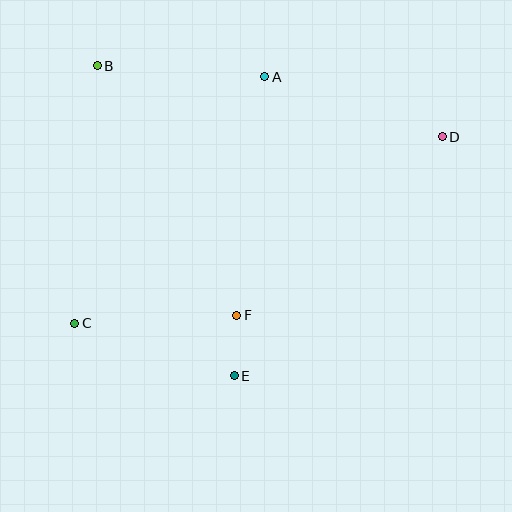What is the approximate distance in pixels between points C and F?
The distance between C and F is approximately 162 pixels.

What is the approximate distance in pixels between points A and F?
The distance between A and F is approximately 240 pixels.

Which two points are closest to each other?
Points E and F are closest to each other.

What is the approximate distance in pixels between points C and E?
The distance between C and E is approximately 168 pixels.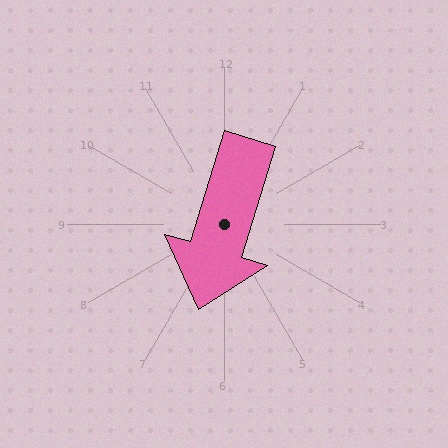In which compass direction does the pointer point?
South.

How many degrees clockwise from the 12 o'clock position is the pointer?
Approximately 197 degrees.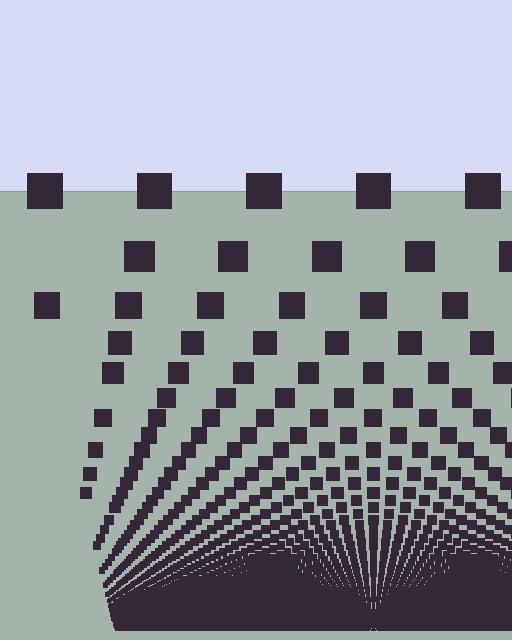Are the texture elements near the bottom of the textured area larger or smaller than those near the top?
Smaller. The gradient is inverted — elements near the bottom are smaller and denser.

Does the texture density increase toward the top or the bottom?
Density increases toward the bottom.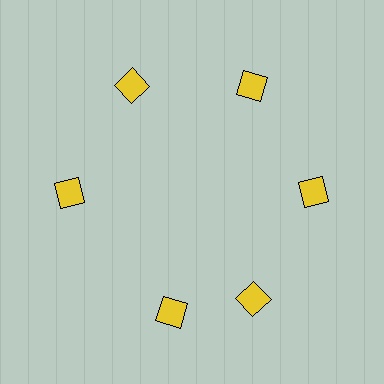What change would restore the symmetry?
The symmetry would be restored by rotating it back into even spacing with its neighbors so that all 6 diamonds sit at equal angles and equal distance from the center.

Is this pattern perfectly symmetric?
No. The 6 yellow diamonds are arranged in a ring, but one element near the 7 o'clock position is rotated out of alignment along the ring, breaking the 6-fold rotational symmetry.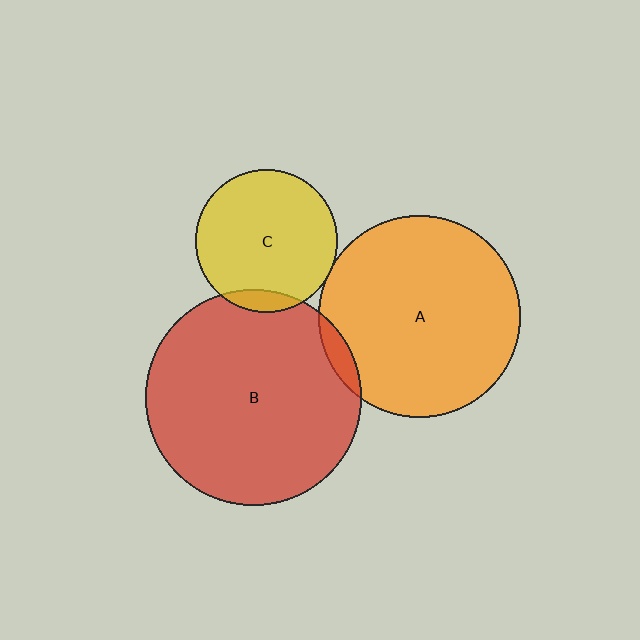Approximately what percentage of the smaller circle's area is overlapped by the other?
Approximately 5%.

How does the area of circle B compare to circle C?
Approximately 2.3 times.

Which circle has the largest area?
Circle B (red).